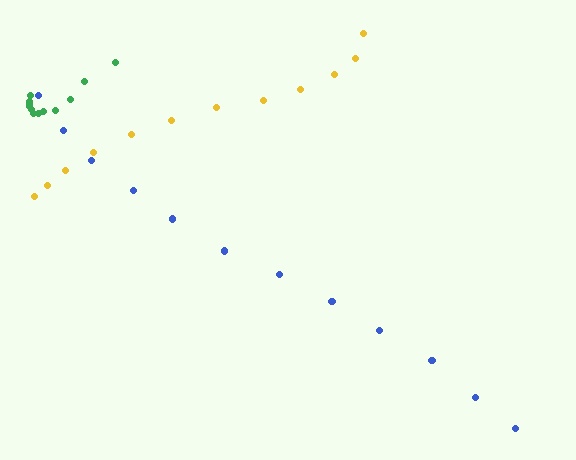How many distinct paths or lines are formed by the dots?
There are 3 distinct paths.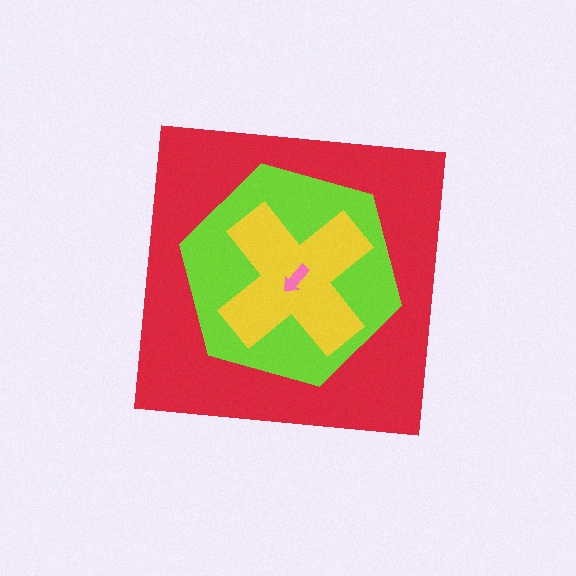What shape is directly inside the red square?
The lime hexagon.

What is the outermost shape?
The red square.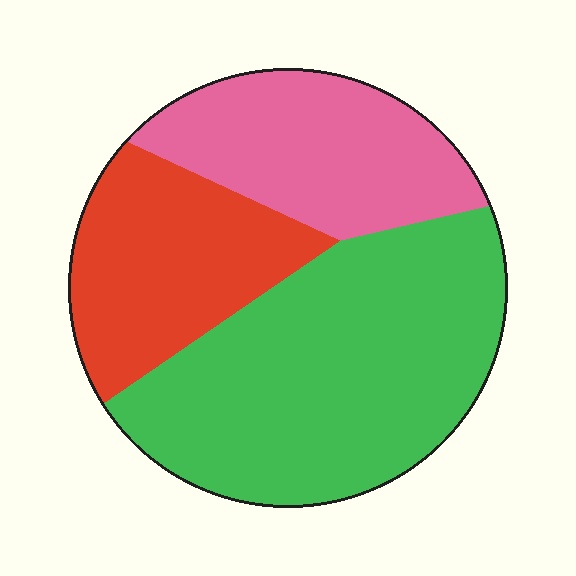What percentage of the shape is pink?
Pink covers around 25% of the shape.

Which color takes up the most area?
Green, at roughly 50%.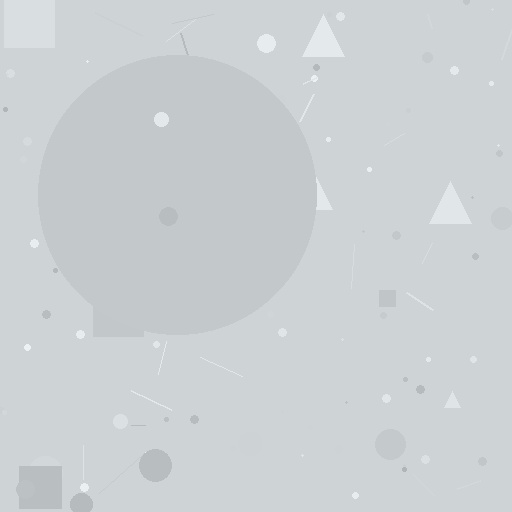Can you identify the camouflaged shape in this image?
The camouflaged shape is a circle.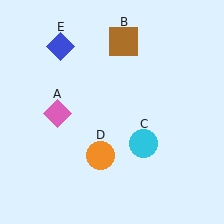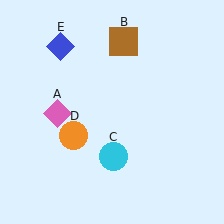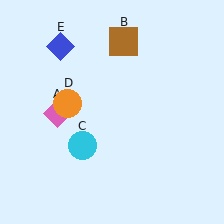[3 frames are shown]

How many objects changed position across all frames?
2 objects changed position: cyan circle (object C), orange circle (object D).